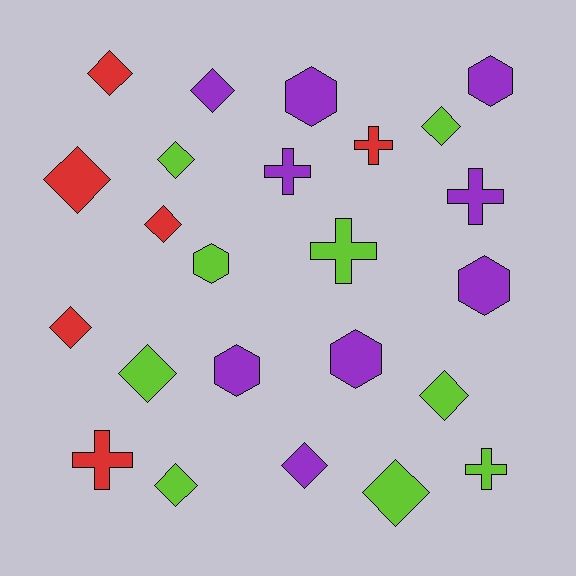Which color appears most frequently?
Lime, with 9 objects.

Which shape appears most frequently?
Diamond, with 12 objects.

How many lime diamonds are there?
There are 6 lime diamonds.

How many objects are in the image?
There are 24 objects.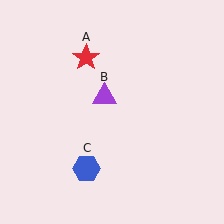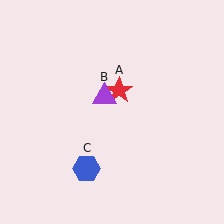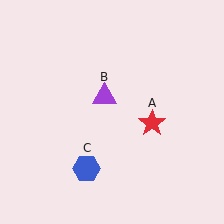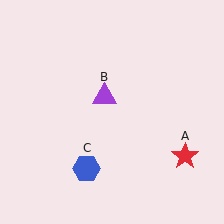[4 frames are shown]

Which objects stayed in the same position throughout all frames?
Purple triangle (object B) and blue hexagon (object C) remained stationary.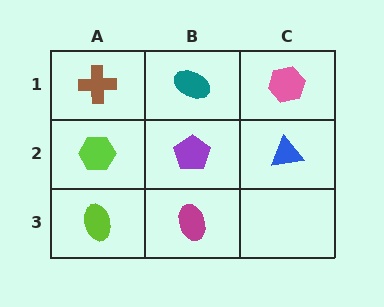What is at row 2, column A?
A lime hexagon.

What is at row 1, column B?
A teal ellipse.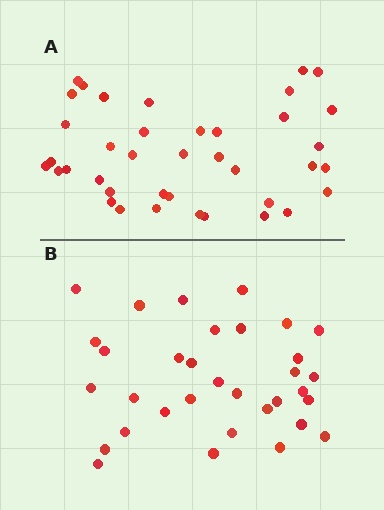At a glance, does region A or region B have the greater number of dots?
Region A (the top region) has more dots.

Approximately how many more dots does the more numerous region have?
Region A has about 6 more dots than region B.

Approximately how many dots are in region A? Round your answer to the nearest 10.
About 40 dots. (The exact count is 39, which rounds to 40.)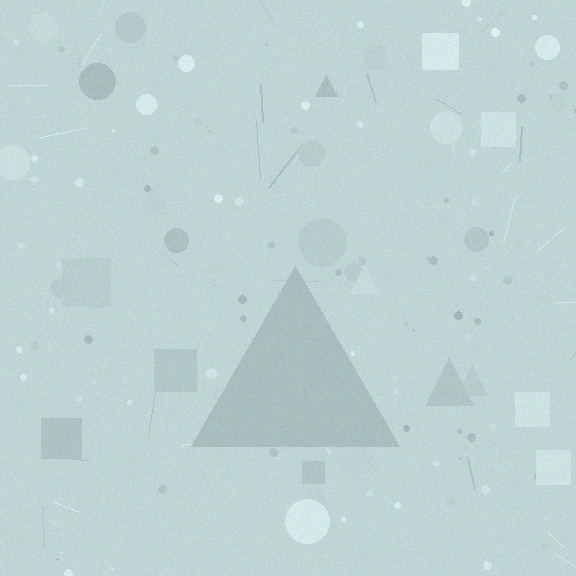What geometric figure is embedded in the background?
A triangle is embedded in the background.